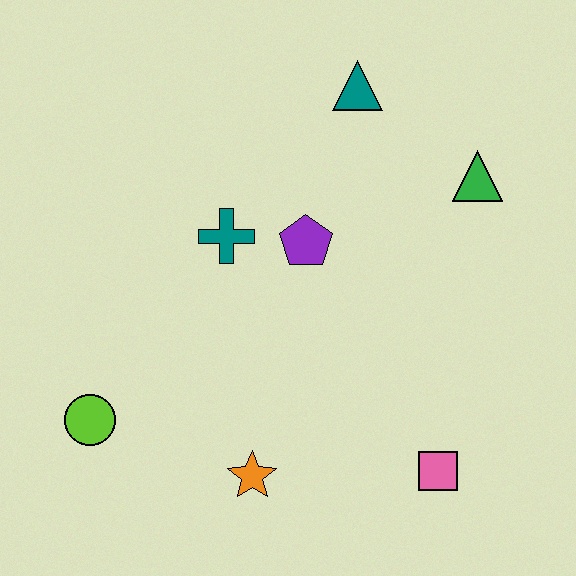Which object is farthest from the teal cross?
The pink square is farthest from the teal cross.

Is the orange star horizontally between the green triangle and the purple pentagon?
No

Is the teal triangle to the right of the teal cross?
Yes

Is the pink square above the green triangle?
No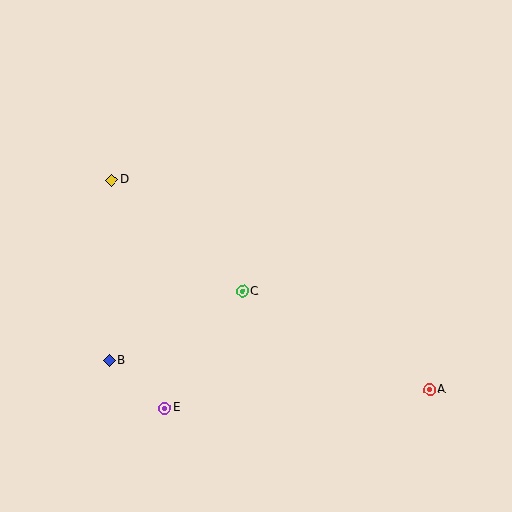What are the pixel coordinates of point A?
Point A is at (429, 390).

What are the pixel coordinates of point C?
Point C is at (243, 292).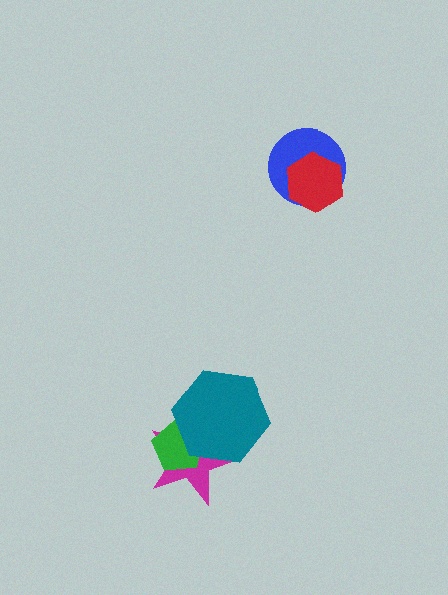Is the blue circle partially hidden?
Yes, it is partially covered by another shape.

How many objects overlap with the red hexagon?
1 object overlaps with the red hexagon.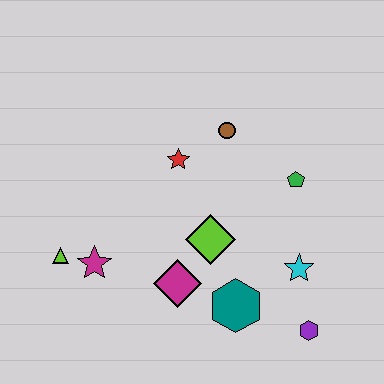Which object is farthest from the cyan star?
The lime triangle is farthest from the cyan star.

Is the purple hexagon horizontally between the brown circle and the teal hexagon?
No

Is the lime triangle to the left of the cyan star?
Yes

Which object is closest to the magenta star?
The lime triangle is closest to the magenta star.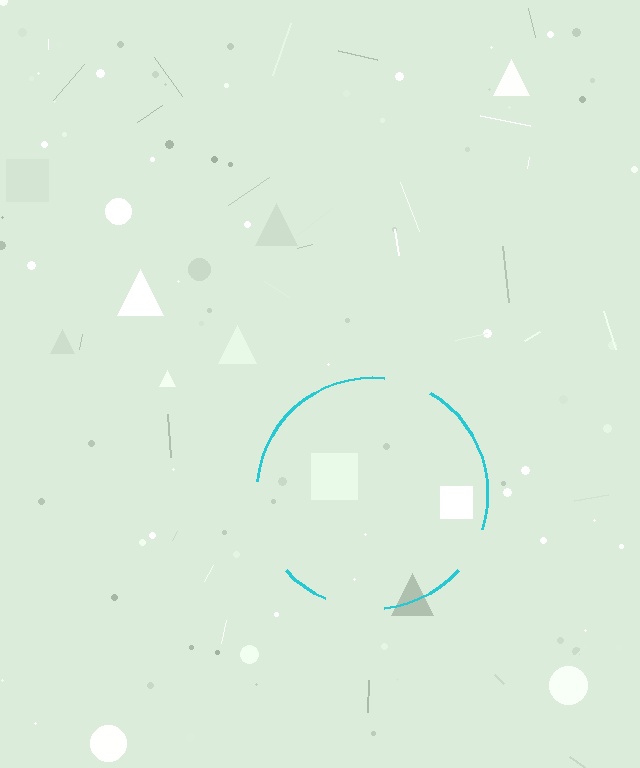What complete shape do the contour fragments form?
The contour fragments form a circle.